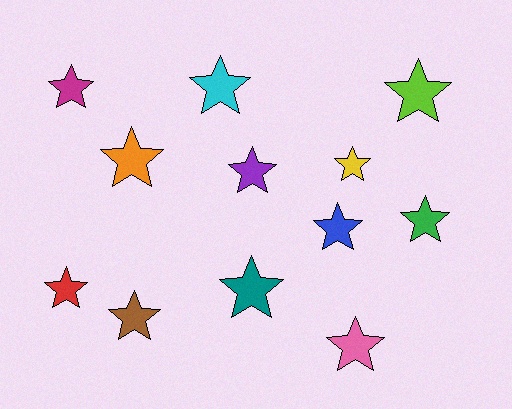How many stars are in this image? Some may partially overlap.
There are 12 stars.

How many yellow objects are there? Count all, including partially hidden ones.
There is 1 yellow object.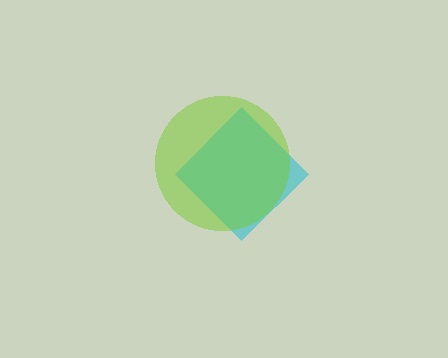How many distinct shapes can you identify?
There are 2 distinct shapes: a cyan diamond, a lime circle.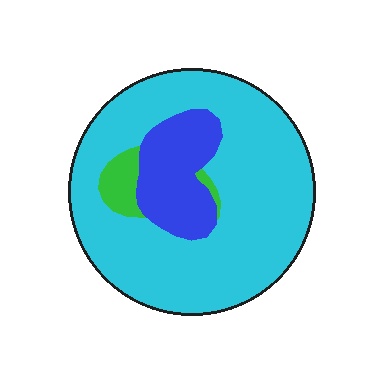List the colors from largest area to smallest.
From largest to smallest: cyan, blue, green.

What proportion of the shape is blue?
Blue takes up about one sixth (1/6) of the shape.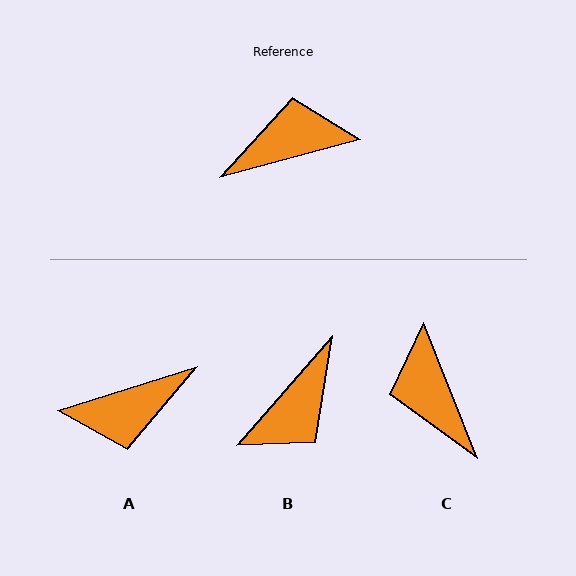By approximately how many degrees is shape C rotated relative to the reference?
Approximately 96 degrees counter-clockwise.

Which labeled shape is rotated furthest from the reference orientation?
A, about 177 degrees away.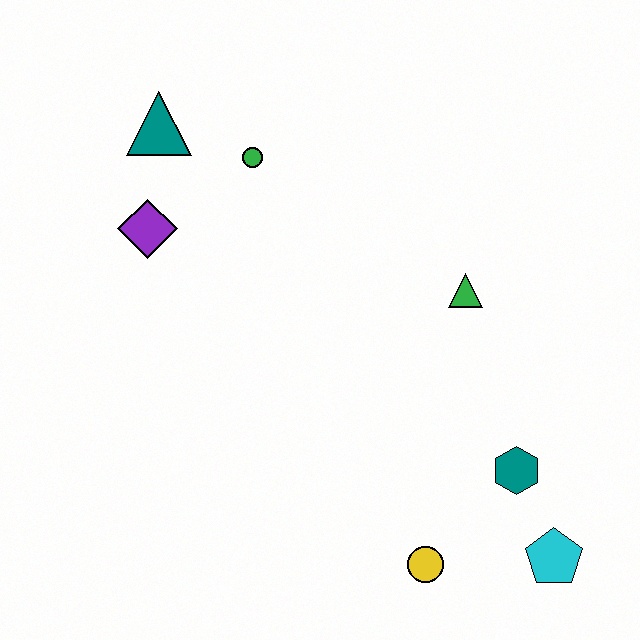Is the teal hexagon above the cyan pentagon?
Yes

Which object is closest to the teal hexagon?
The cyan pentagon is closest to the teal hexagon.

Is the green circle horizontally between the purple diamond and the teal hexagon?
Yes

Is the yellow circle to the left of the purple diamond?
No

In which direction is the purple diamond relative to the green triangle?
The purple diamond is to the left of the green triangle.